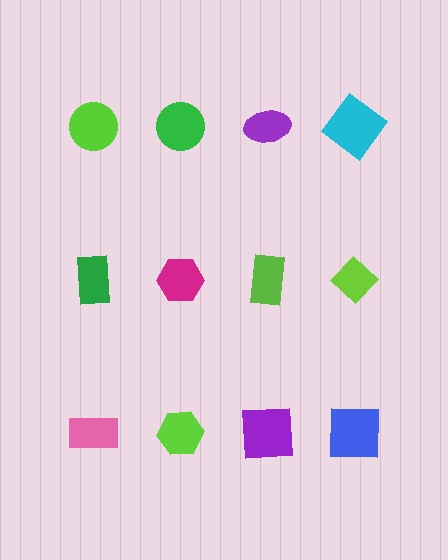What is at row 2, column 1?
A green rectangle.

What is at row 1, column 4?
A cyan diamond.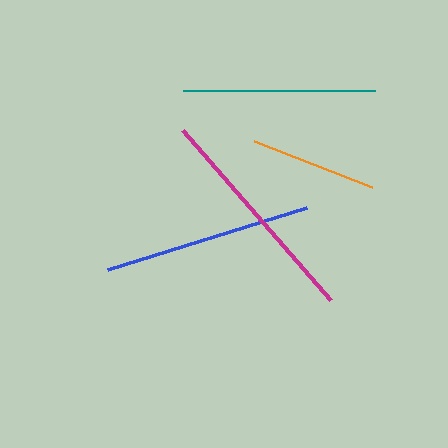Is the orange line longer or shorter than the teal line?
The teal line is longer than the orange line.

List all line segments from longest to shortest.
From longest to shortest: magenta, blue, teal, orange.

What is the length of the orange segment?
The orange segment is approximately 127 pixels long.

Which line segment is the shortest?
The orange line is the shortest at approximately 127 pixels.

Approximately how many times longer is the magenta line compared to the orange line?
The magenta line is approximately 1.8 times the length of the orange line.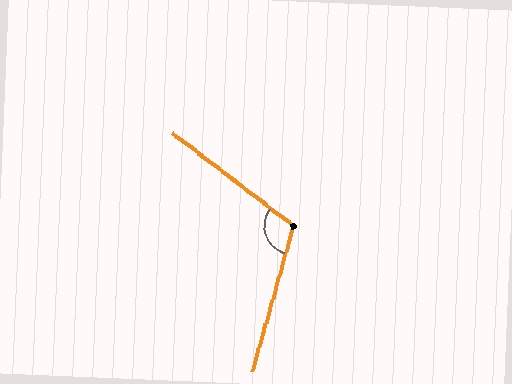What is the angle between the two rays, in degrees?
Approximately 112 degrees.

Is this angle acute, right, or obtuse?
It is obtuse.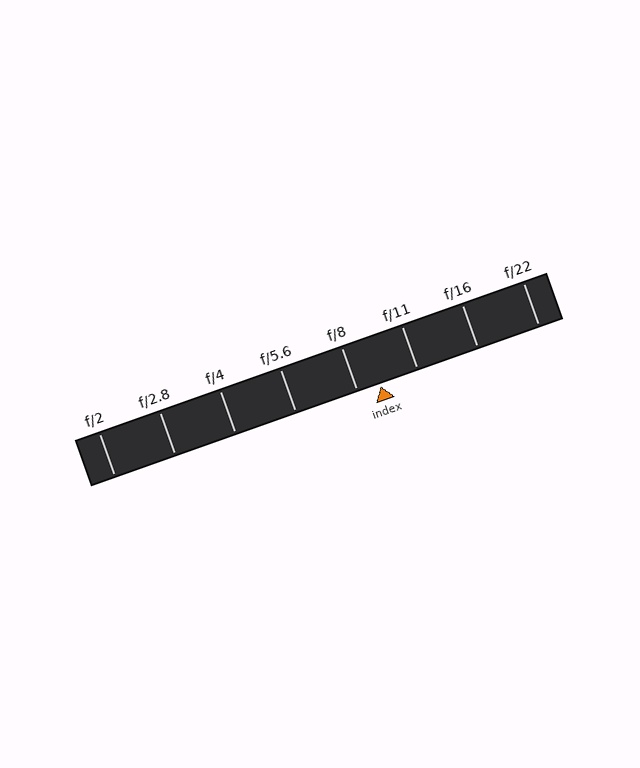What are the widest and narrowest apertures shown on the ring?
The widest aperture shown is f/2 and the narrowest is f/22.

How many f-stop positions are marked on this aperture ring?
There are 8 f-stop positions marked.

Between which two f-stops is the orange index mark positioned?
The index mark is between f/8 and f/11.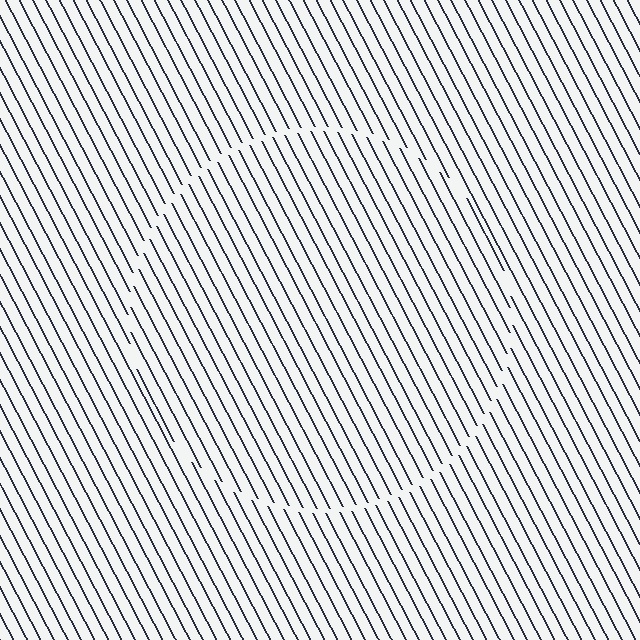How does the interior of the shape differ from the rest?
The interior of the shape contains the same grating, shifted by half a period — the contour is defined by the phase discontinuity where line-ends from the inner and outer gratings abut.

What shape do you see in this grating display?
An illusory circle. The interior of the shape contains the same grating, shifted by half a period — the contour is defined by the phase discontinuity where line-ends from the inner and outer gratings abut.